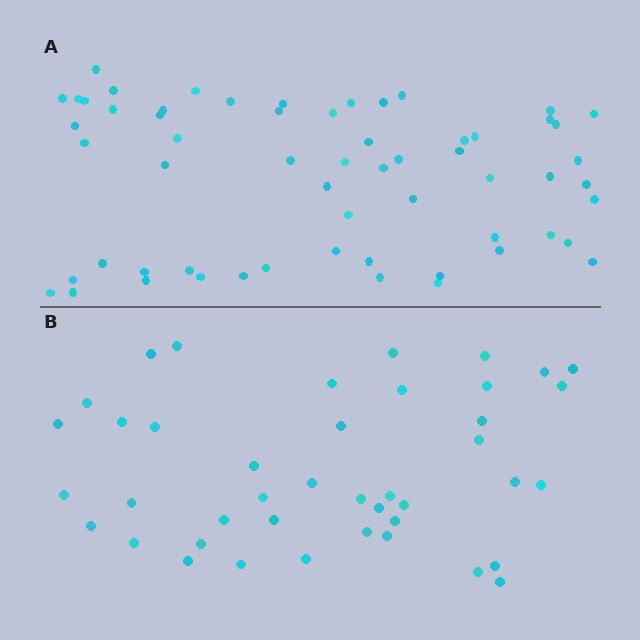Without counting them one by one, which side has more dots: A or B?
Region A (the top region) has more dots.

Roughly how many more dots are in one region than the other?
Region A has approximately 20 more dots than region B.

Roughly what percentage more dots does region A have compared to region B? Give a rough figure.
About 45% more.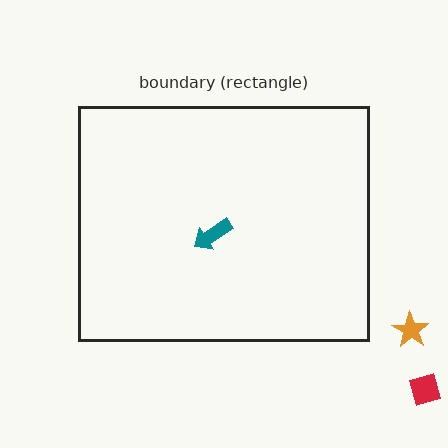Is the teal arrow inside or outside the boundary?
Inside.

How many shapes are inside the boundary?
1 inside, 2 outside.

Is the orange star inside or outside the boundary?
Outside.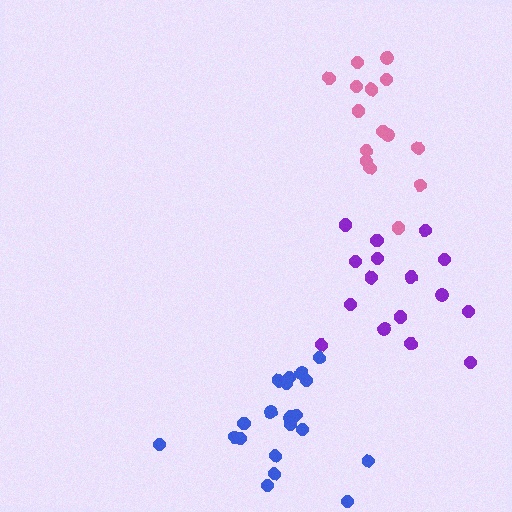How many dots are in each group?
Group 1: 16 dots, Group 2: 15 dots, Group 3: 20 dots (51 total).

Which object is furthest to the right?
The purple cluster is rightmost.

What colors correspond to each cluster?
The clusters are colored: purple, pink, blue.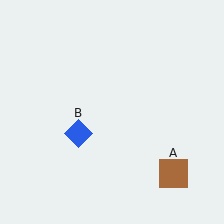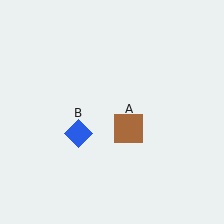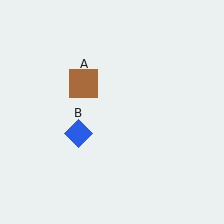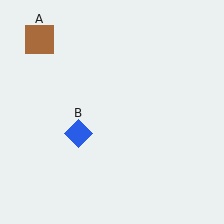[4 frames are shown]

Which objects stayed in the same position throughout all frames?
Blue diamond (object B) remained stationary.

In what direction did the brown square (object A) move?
The brown square (object A) moved up and to the left.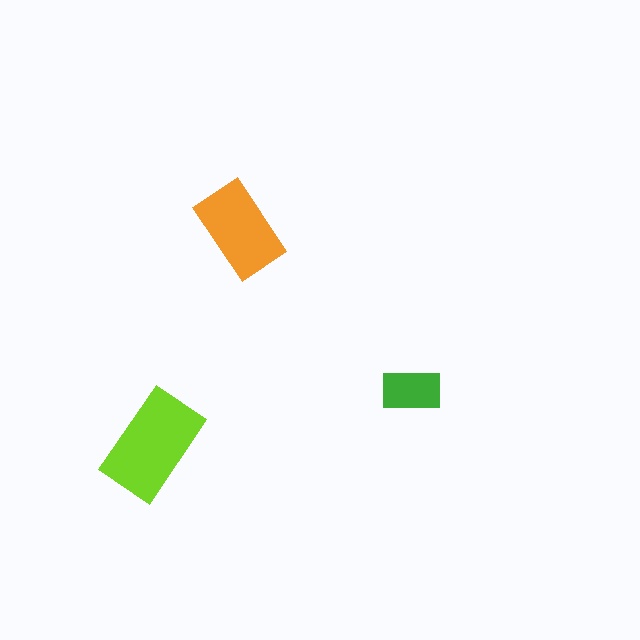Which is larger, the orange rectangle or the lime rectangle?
The lime one.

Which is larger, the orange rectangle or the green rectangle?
The orange one.